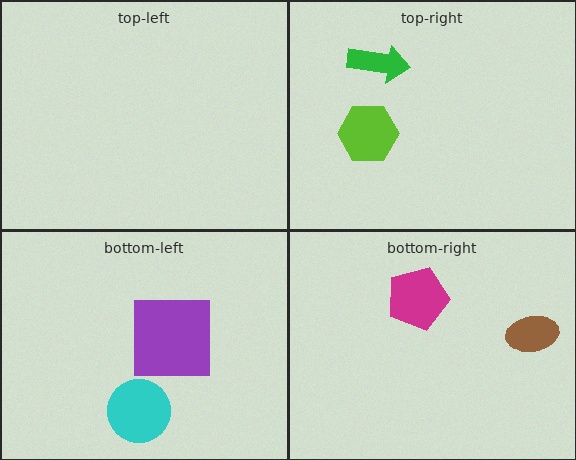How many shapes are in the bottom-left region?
2.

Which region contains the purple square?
The bottom-left region.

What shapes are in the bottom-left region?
The cyan circle, the purple square.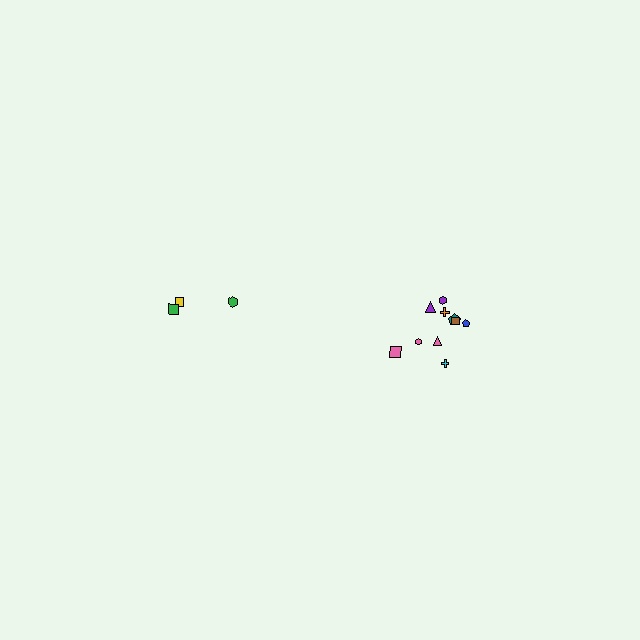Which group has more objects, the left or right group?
The right group.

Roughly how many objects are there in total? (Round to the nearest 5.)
Roughly 15 objects in total.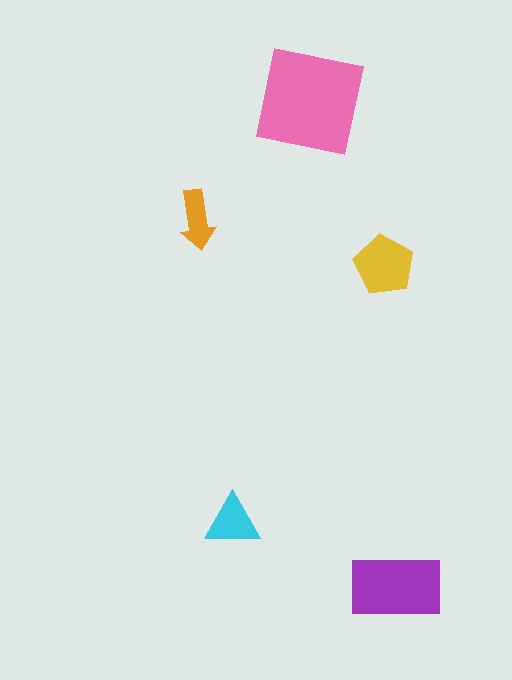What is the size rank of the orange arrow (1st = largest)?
5th.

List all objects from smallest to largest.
The orange arrow, the cyan triangle, the yellow pentagon, the purple rectangle, the pink square.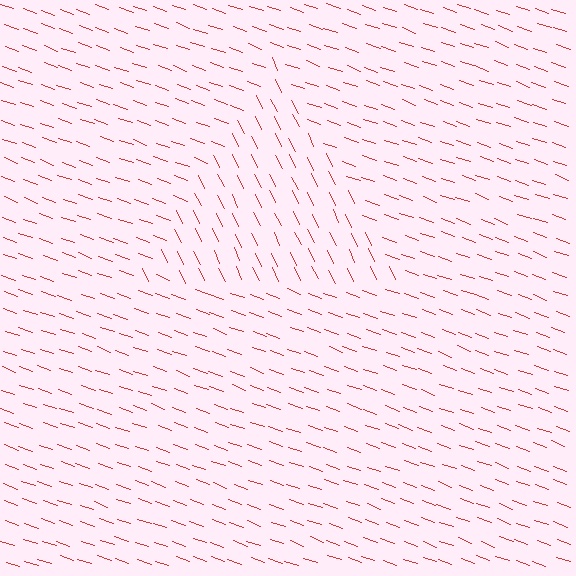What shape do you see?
I see a triangle.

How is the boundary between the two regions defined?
The boundary is defined purely by a change in line orientation (approximately 45 degrees difference). All lines are the same color and thickness.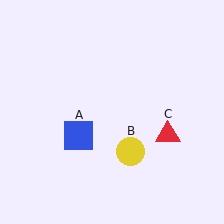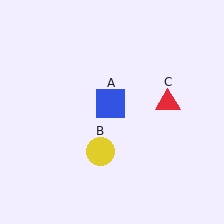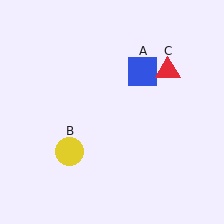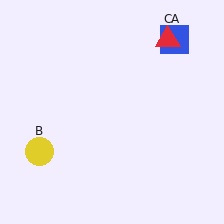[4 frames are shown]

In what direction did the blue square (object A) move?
The blue square (object A) moved up and to the right.